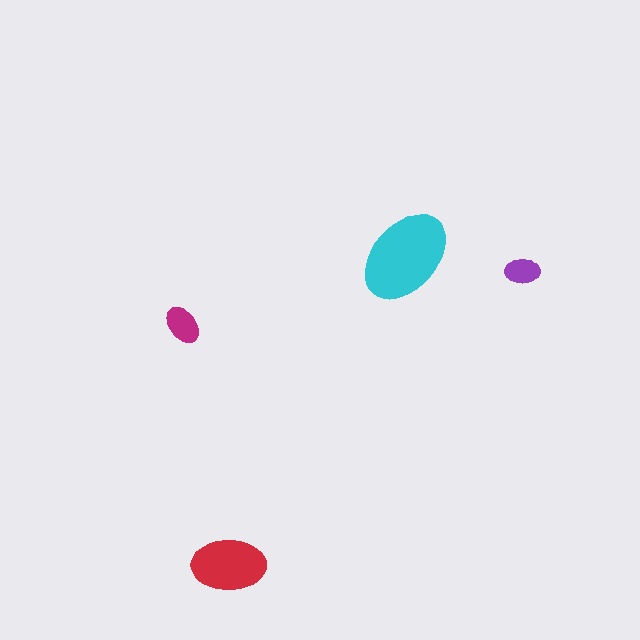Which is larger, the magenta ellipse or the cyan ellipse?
The cyan one.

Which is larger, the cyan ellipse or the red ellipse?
The cyan one.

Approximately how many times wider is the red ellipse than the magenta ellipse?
About 2 times wider.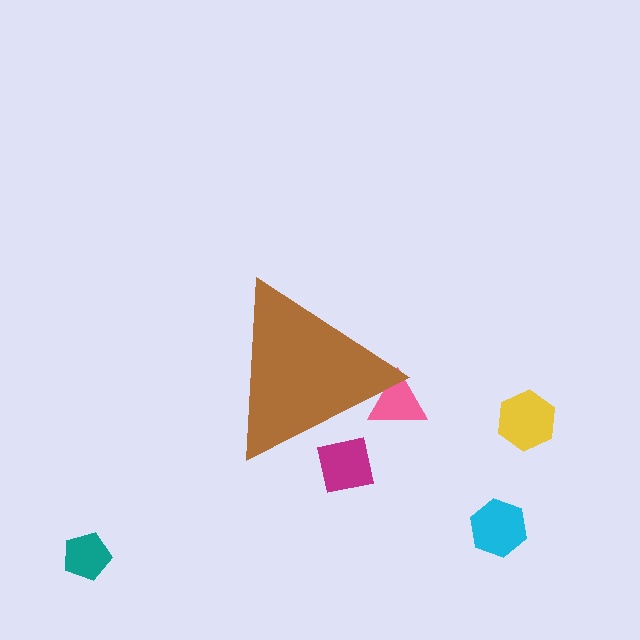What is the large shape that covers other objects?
A brown triangle.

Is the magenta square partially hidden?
Yes, the magenta square is partially hidden behind the brown triangle.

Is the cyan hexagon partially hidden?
No, the cyan hexagon is fully visible.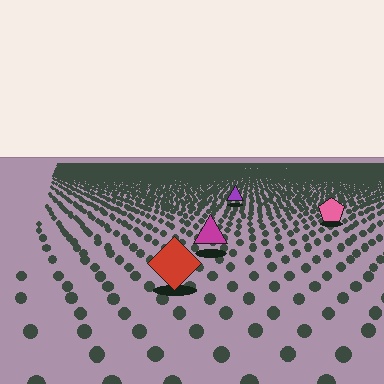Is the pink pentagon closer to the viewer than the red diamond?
No. The red diamond is closer — you can tell from the texture gradient: the ground texture is coarser near it.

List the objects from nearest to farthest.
From nearest to farthest: the red diamond, the magenta triangle, the pink pentagon, the purple triangle.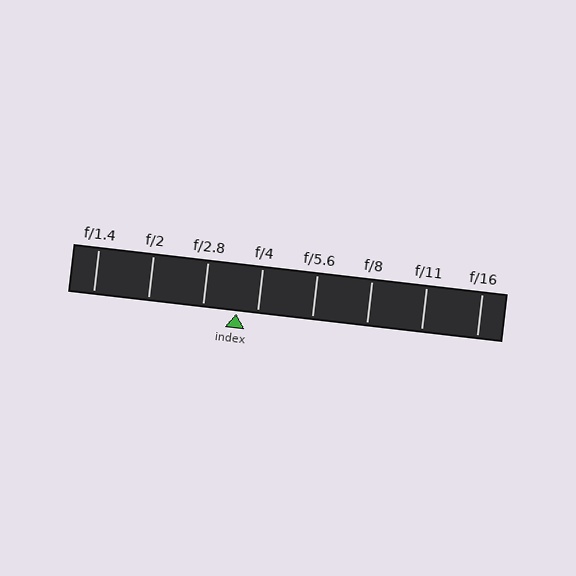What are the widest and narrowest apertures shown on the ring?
The widest aperture shown is f/1.4 and the narrowest is f/16.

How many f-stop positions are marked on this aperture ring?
There are 8 f-stop positions marked.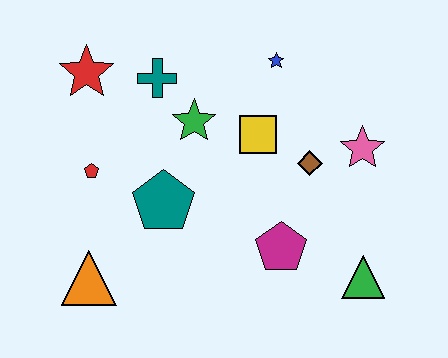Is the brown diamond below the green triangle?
No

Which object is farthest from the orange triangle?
The pink star is farthest from the orange triangle.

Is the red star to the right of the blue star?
No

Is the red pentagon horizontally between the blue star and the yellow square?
No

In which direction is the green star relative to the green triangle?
The green star is to the left of the green triangle.